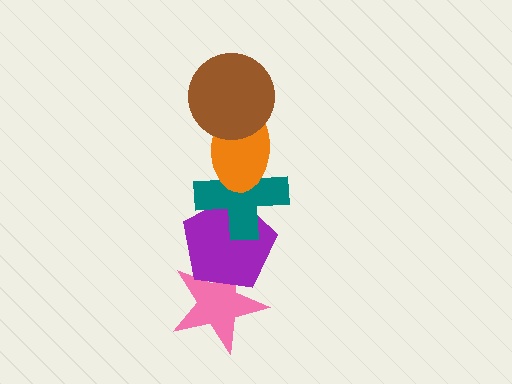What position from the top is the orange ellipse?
The orange ellipse is 2nd from the top.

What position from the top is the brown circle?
The brown circle is 1st from the top.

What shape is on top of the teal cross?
The orange ellipse is on top of the teal cross.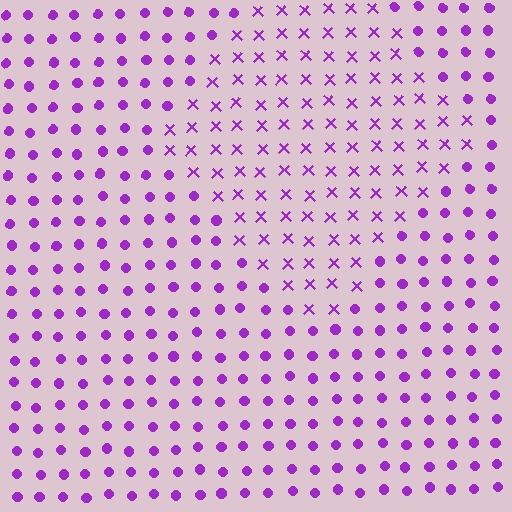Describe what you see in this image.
The image is filled with small purple elements arranged in a uniform grid. A diamond-shaped region contains X marks, while the surrounding area contains circles. The boundary is defined purely by the change in element shape.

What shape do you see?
I see a diamond.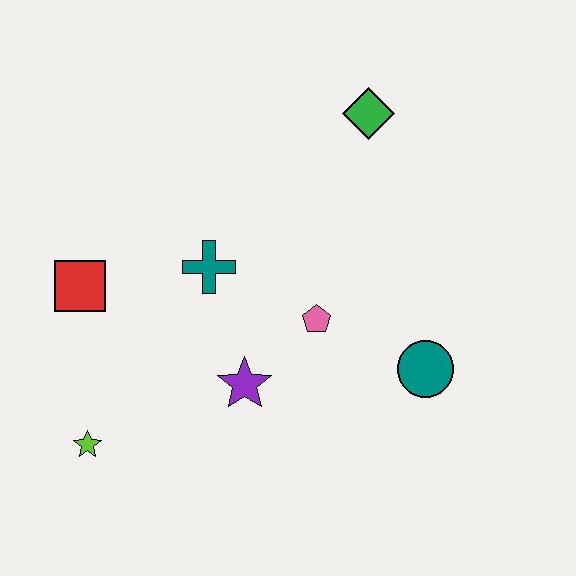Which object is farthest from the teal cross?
The teal circle is farthest from the teal cross.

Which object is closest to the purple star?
The pink pentagon is closest to the purple star.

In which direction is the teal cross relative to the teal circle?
The teal cross is to the left of the teal circle.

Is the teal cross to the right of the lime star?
Yes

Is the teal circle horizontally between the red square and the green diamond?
No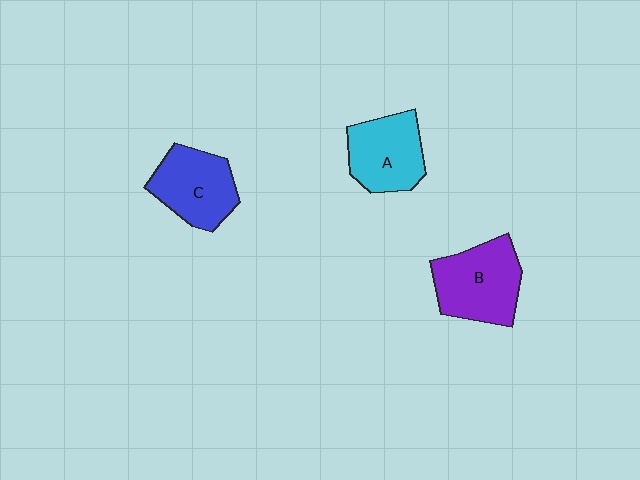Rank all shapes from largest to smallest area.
From largest to smallest: B (purple), C (blue), A (cyan).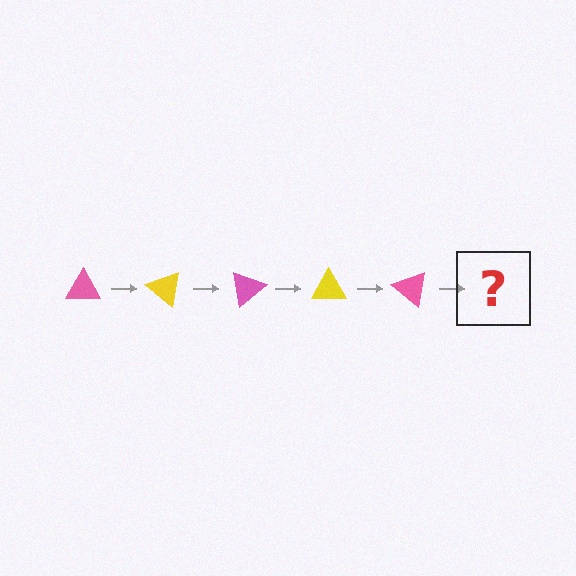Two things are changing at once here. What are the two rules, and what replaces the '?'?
The two rules are that it rotates 40 degrees each step and the color cycles through pink and yellow. The '?' should be a yellow triangle, rotated 200 degrees from the start.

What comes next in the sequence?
The next element should be a yellow triangle, rotated 200 degrees from the start.